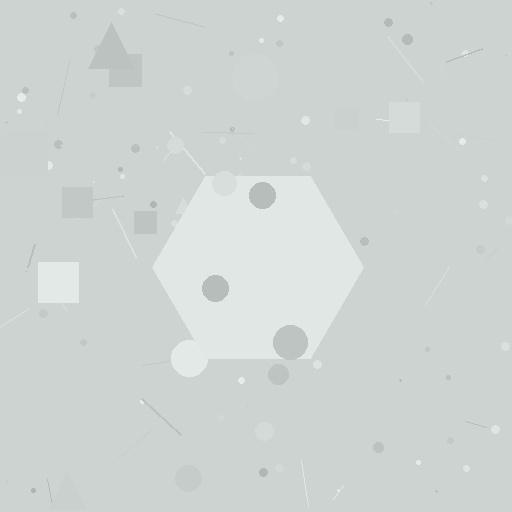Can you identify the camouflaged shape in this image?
The camouflaged shape is a hexagon.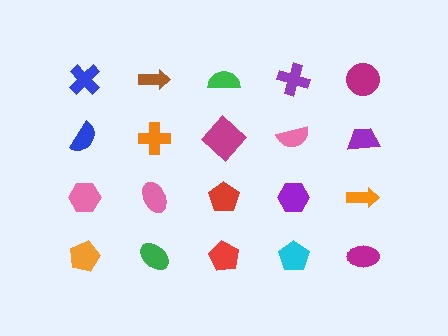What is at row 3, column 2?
A pink ellipse.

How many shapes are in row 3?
5 shapes.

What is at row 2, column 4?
A pink semicircle.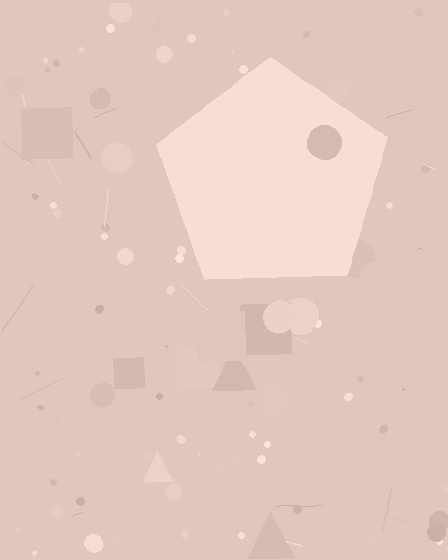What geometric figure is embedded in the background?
A pentagon is embedded in the background.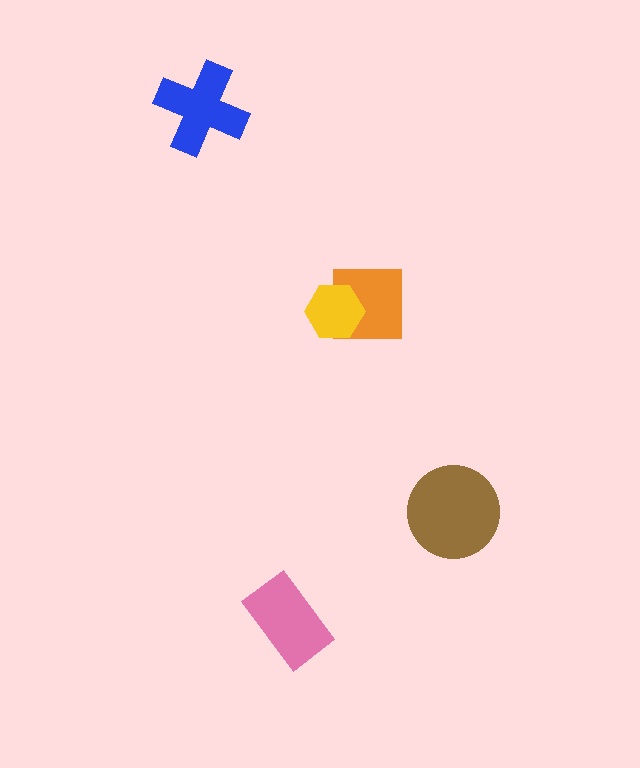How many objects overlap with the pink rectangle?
0 objects overlap with the pink rectangle.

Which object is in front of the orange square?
The yellow hexagon is in front of the orange square.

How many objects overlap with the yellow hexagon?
1 object overlaps with the yellow hexagon.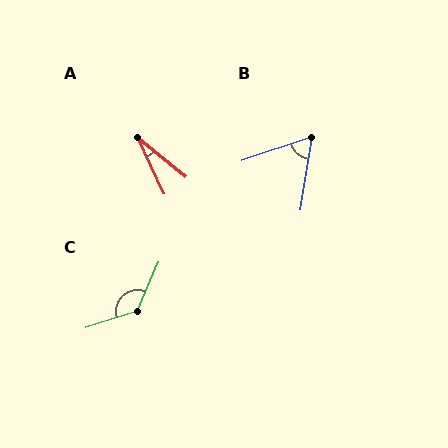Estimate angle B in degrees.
Approximately 62 degrees.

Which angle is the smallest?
A, at approximately 26 degrees.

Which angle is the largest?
C, at approximately 131 degrees.